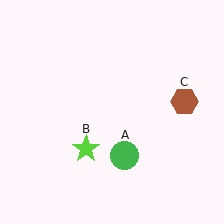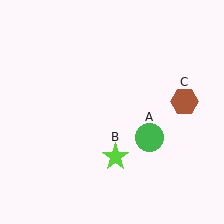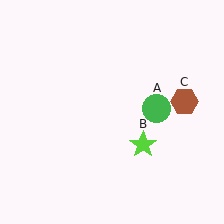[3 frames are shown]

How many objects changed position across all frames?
2 objects changed position: green circle (object A), lime star (object B).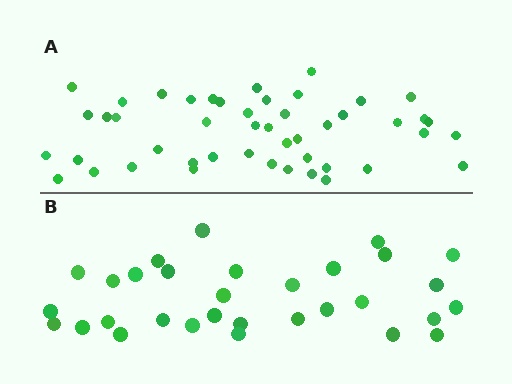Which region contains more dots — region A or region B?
Region A (the top region) has more dots.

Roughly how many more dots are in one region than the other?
Region A has approximately 15 more dots than region B.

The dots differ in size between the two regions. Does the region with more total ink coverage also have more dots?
No. Region B has more total ink coverage because its dots are larger, but region A actually contains more individual dots. Total area can be misleading — the number of items is what matters here.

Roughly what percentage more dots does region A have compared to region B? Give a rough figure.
About 50% more.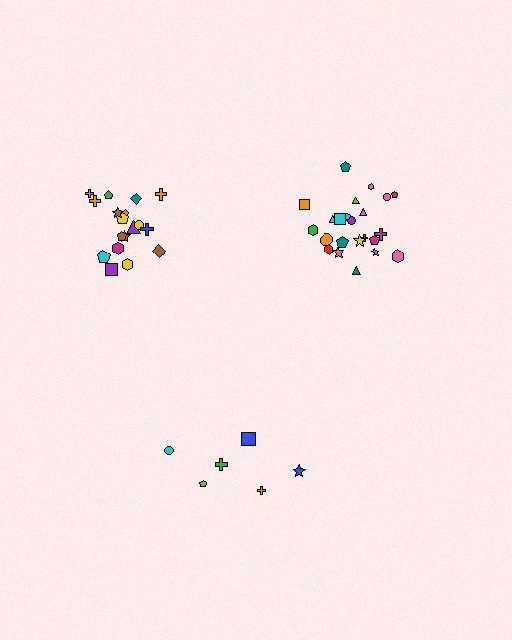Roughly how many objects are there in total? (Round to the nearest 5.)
Roughly 50 objects in total.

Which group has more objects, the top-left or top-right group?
The top-right group.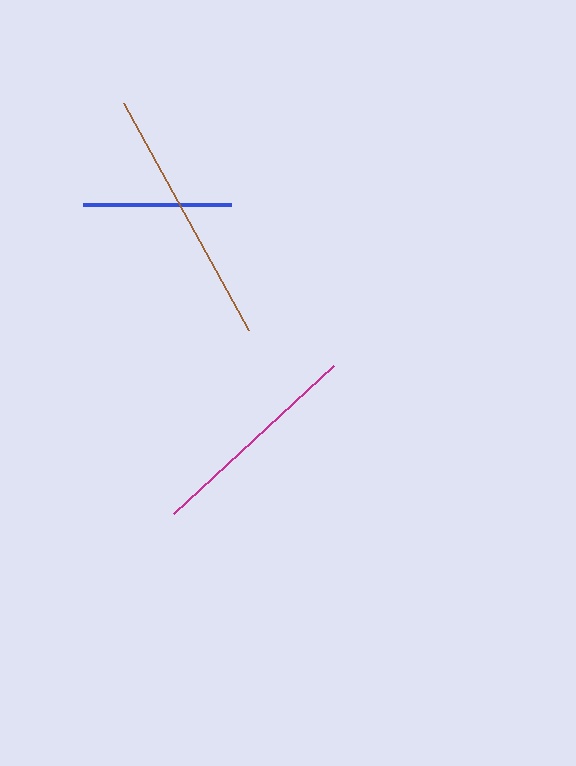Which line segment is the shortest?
The blue line is the shortest at approximately 149 pixels.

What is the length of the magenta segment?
The magenta segment is approximately 218 pixels long.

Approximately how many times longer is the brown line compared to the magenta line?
The brown line is approximately 1.2 times the length of the magenta line.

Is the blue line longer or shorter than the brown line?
The brown line is longer than the blue line.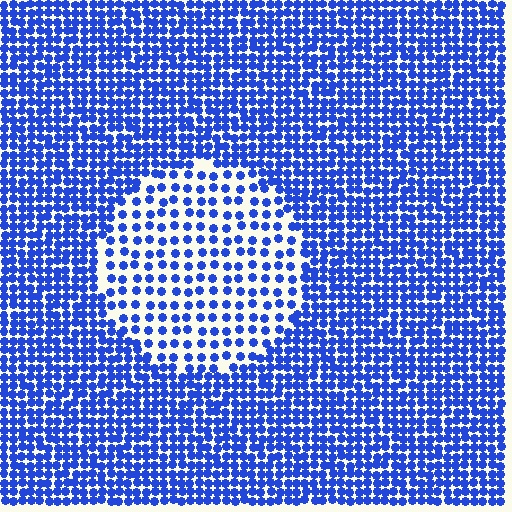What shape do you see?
I see a circle.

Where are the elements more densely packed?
The elements are more densely packed outside the circle boundary.